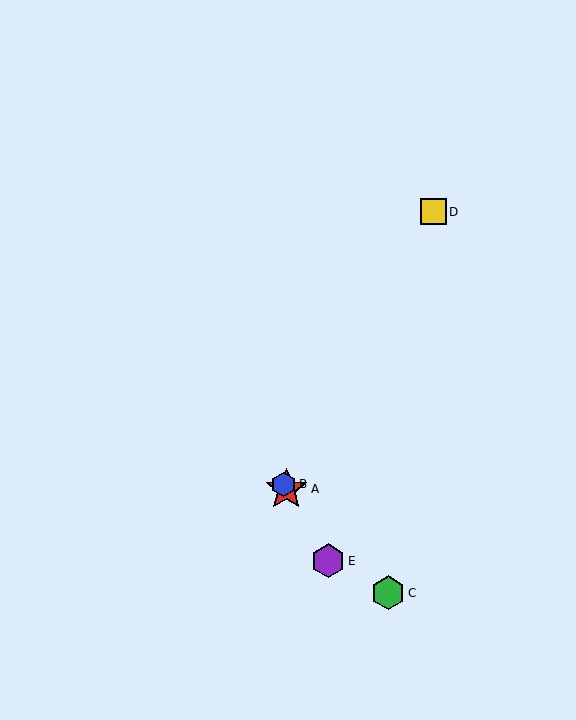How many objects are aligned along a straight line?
3 objects (A, B, E) are aligned along a straight line.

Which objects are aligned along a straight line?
Objects A, B, E are aligned along a straight line.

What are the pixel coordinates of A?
Object A is at (286, 489).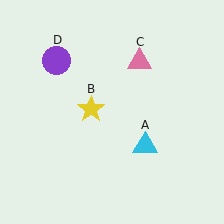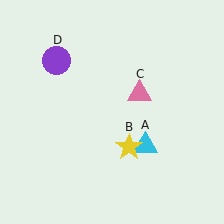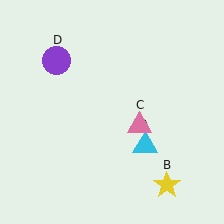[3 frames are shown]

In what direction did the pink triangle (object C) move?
The pink triangle (object C) moved down.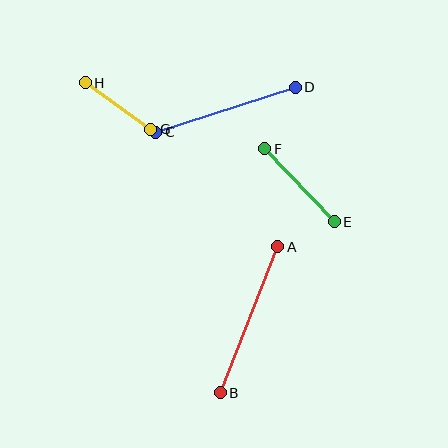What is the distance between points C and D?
The distance is approximately 147 pixels.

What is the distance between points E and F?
The distance is approximately 101 pixels.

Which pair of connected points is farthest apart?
Points A and B are farthest apart.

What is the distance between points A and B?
The distance is approximately 157 pixels.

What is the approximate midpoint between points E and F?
The midpoint is at approximately (299, 185) pixels.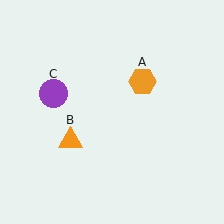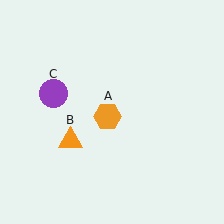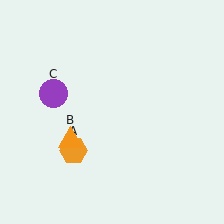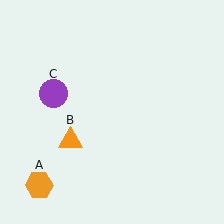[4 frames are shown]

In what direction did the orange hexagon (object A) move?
The orange hexagon (object A) moved down and to the left.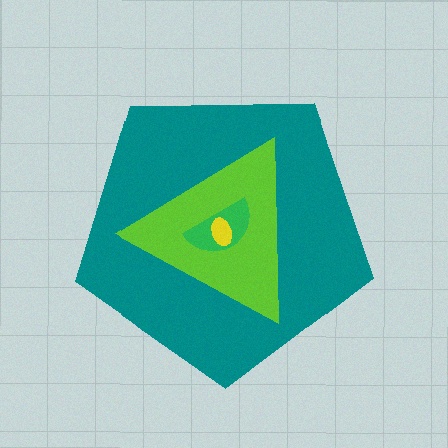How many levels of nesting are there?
4.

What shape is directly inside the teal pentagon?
The lime triangle.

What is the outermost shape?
The teal pentagon.